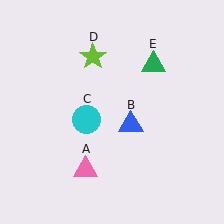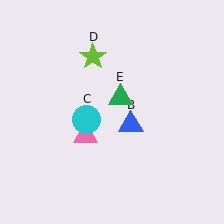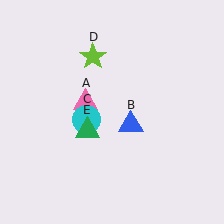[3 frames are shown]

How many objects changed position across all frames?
2 objects changed position: pink triangle (object A), green triangle (object E).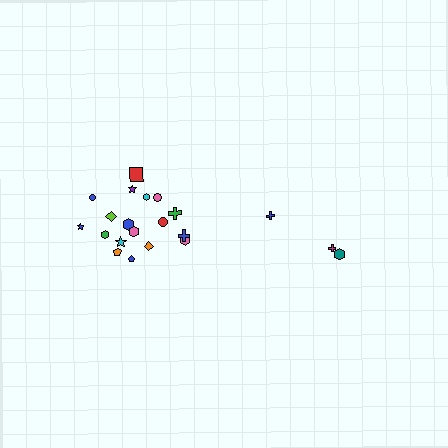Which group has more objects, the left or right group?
The left group.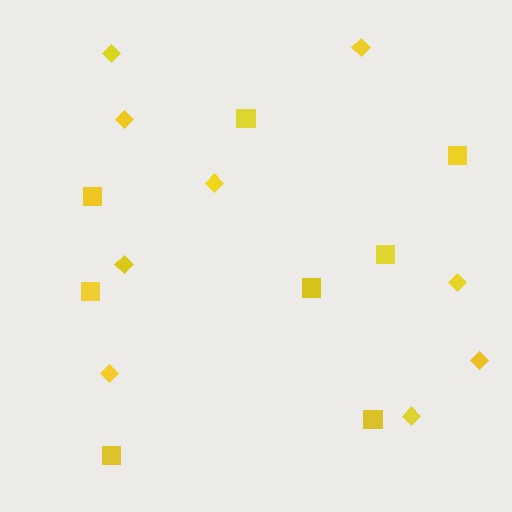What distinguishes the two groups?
There are 2 groups: one group of diamonds (9) and one group of squares (8).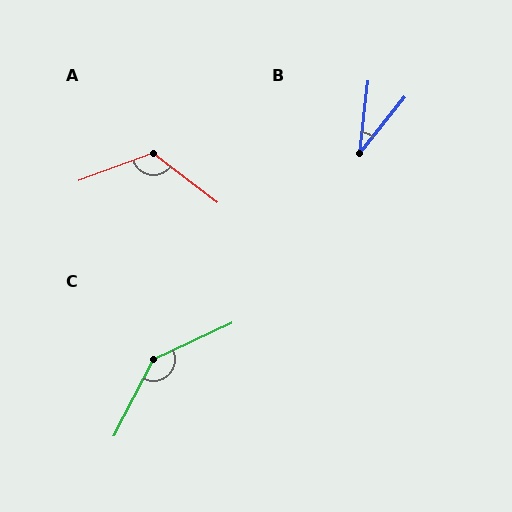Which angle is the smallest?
B, at approximately 32 degrees.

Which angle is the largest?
C, at approximately 142 degrees.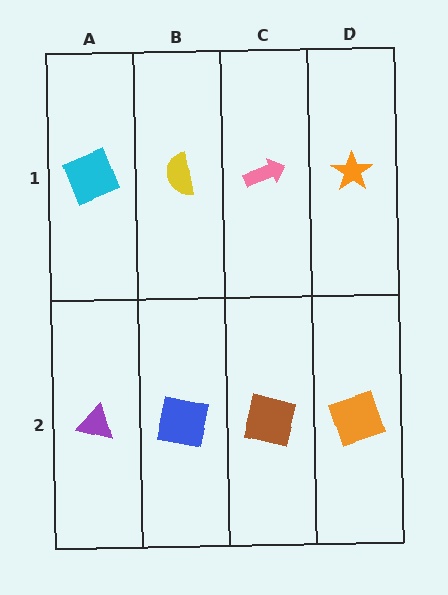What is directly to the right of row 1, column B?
A pink arrow.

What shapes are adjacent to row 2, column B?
A yellow semicircle (row 1, column B), a purple triangle (row 2, column A), a brown square (row 2, column C).